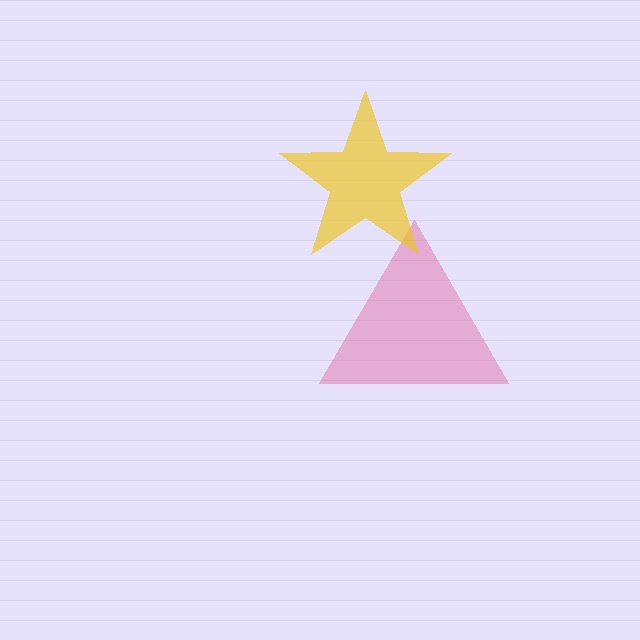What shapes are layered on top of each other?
The layered shapes are: a pink triangle, a yellow star.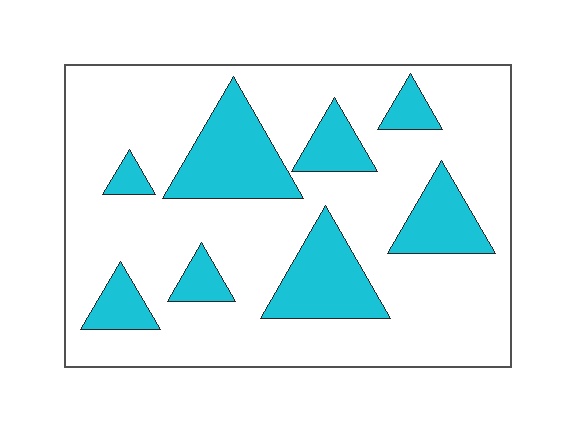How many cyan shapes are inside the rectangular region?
8.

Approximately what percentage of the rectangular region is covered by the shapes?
Approximately 25%.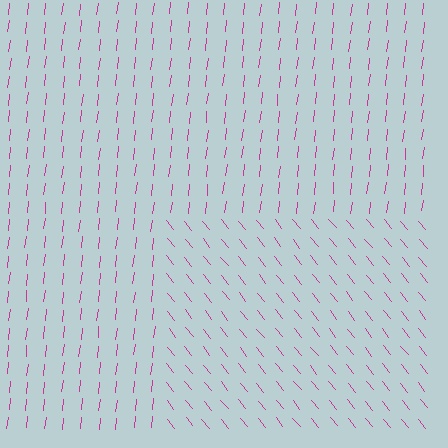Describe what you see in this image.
The image is filled with small magenta line segments. A rectangle region in the image has lines oriented differently from the surrounding lines, creating a visible texture boundary.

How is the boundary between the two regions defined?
The boundary is defined purely by a change in line orientation (approximately 45 degrees difference). All lines are the same color and thickness.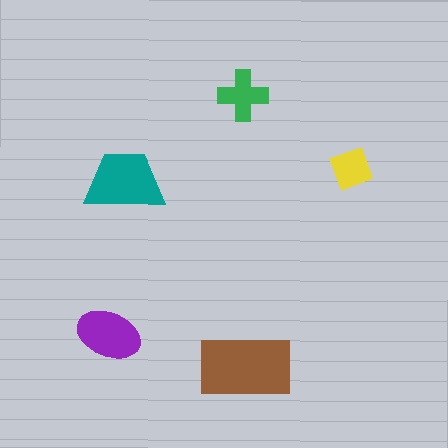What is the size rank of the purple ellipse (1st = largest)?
3rd.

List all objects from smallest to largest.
The yellow diamond, the green cross, the purple ellipse, the teal trapezoid, the brown rectangle.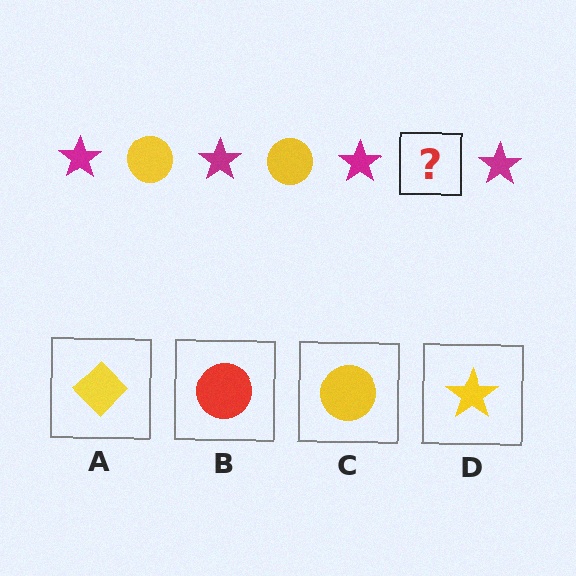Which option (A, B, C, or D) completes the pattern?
C.